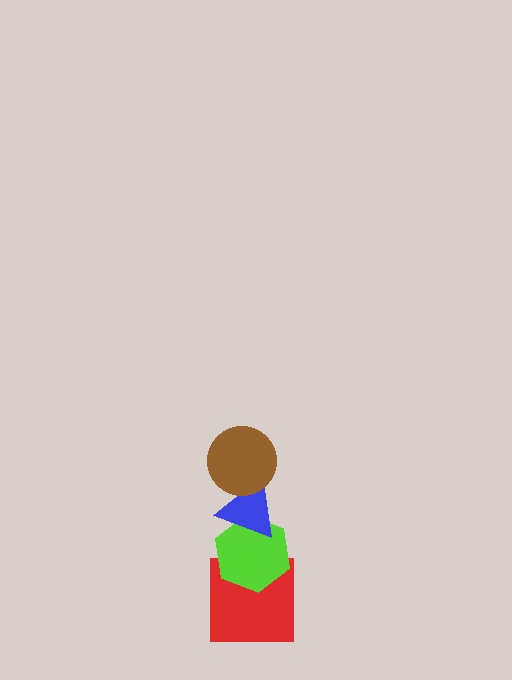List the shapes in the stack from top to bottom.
From top to bottom: the brown circle, the blue triangle, the lime hexagon, the red square.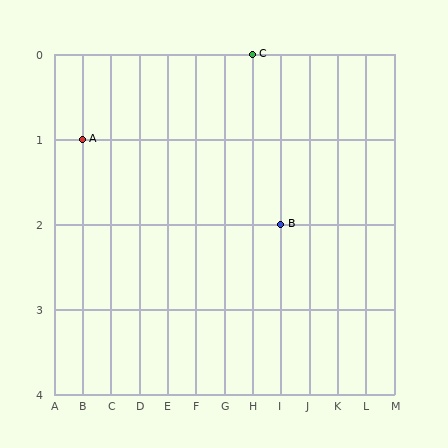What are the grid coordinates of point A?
Point A is at grid coordinates (B, 1).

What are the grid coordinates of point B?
Point B is at grid coordinates (I, 2).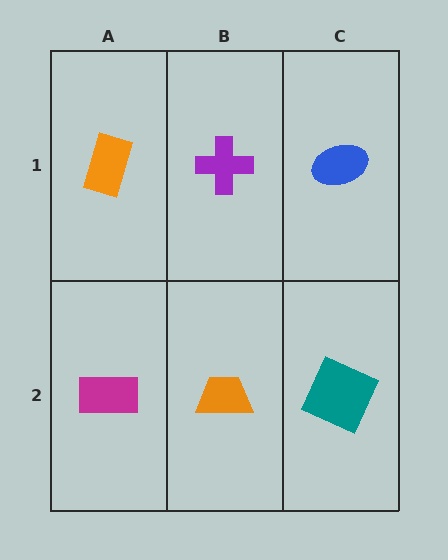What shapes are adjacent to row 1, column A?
A magenta rectangle (row 2, column A), a purple cross (row 1, column B).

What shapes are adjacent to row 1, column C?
A teal square (row 2, column C), a purple cross (row 1, column B).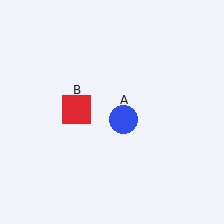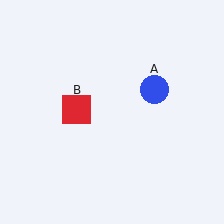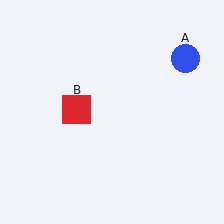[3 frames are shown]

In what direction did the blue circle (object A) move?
The blue circle (object A) moved up and to the right.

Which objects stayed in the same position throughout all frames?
Red square (object B) remained stationary.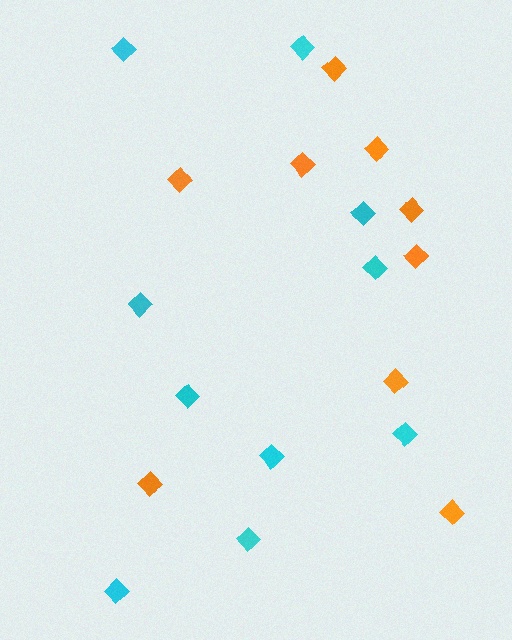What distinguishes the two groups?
There are 2 groups: one group of cyan diamonds (10) and one group of orange diamonds (9).